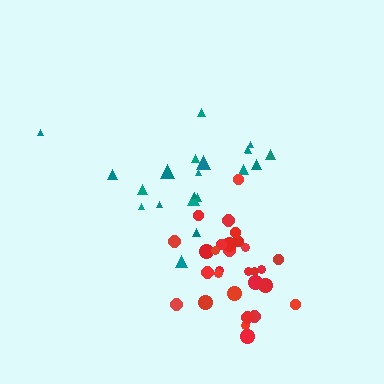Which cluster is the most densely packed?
Red.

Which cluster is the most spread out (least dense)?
Teal.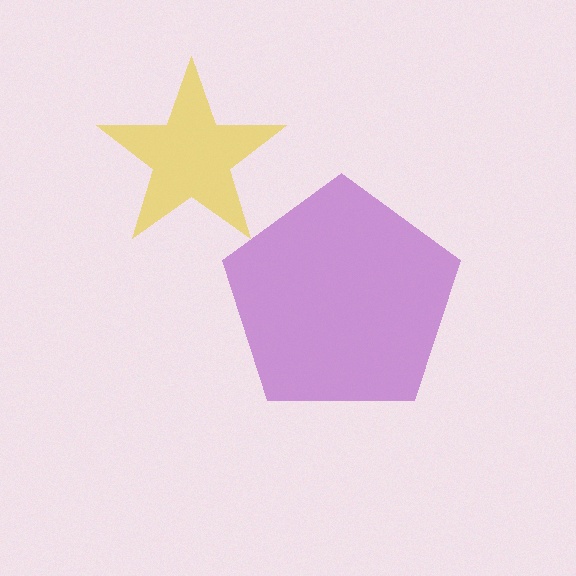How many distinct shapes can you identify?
There are 2 distinct shapes: a purple pentagon, a yellow star.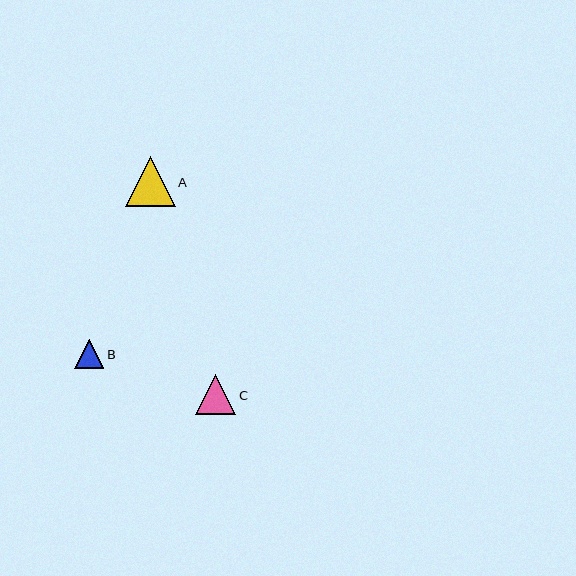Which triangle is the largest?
Triangle A is the largest with a size of approximately 50 pixels.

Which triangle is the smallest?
Triangle B is the smallest with a size of approximately 29 pixels.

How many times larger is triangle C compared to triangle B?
Triangle C is approximately 1.4 times the size of triangle B.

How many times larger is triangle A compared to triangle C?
Triangle A is approximately 1.2 times the size of triangle C.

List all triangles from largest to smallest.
From largest to smallest: A, C, B.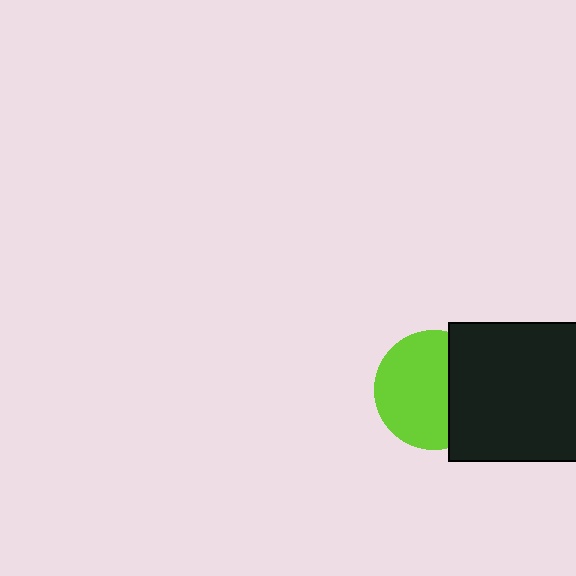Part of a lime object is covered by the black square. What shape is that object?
It is a circle.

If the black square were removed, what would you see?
You would see the complete lime circle.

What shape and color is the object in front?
The object in front is a black square.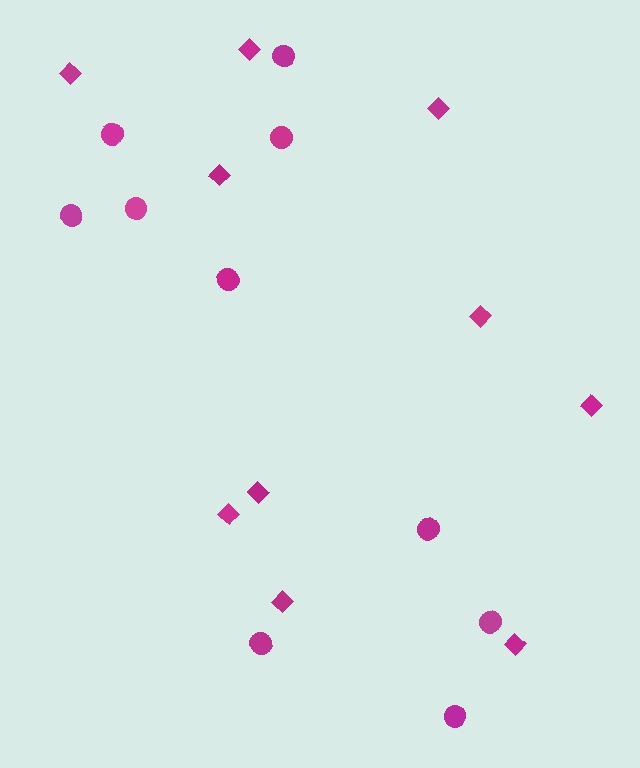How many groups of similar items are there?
There are 2 groups: one group of circles (10) and one group of diamonds (10).